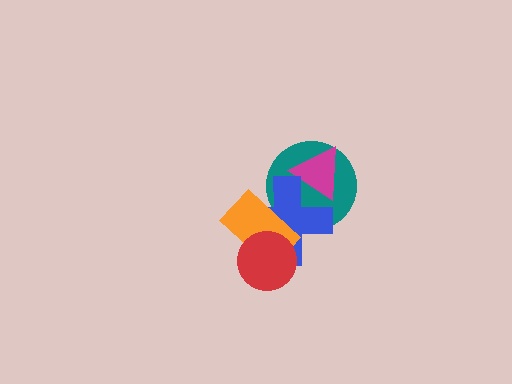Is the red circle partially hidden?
No, no other shape covers it.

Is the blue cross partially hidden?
Yes, it is partially covered by another shape.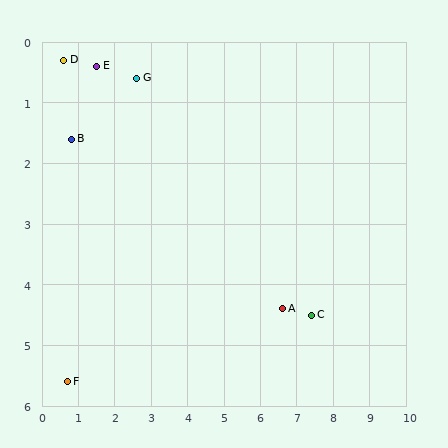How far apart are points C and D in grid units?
Points C and D are about 8.0 grid units apart.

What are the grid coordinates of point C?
Point C is at approximately (7.4, 4.5).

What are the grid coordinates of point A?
Point A is at approximately (6.6, 4.4).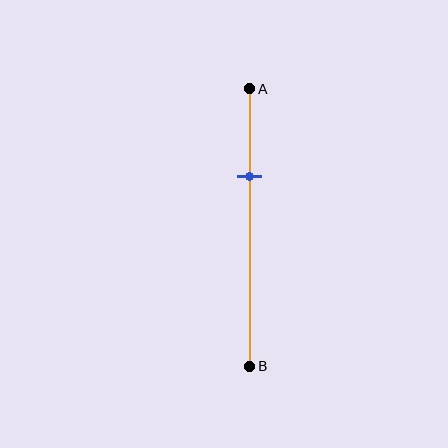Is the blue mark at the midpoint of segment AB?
No, the mark is at about 30% from A, not at the 50% midpoint.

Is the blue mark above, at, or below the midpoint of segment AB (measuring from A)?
The blue mark is above the midpoint of segment AB.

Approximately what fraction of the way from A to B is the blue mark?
The blue mark is approximately 30% of the way from A to B.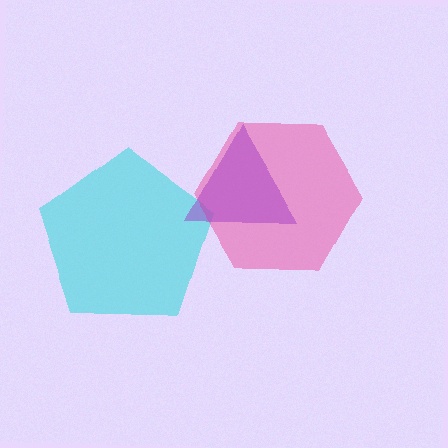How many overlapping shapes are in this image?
There are 3 overlapping shapes in the image.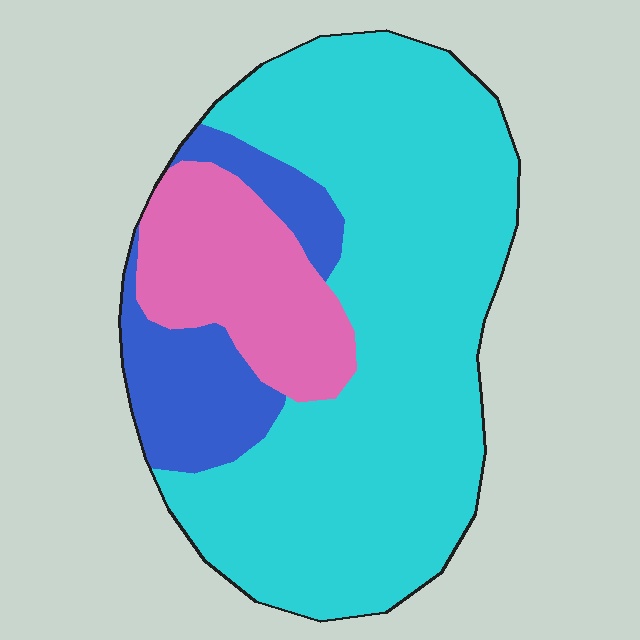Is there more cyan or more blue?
Cyan.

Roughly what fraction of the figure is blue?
Blue covers around 15% of the figure.